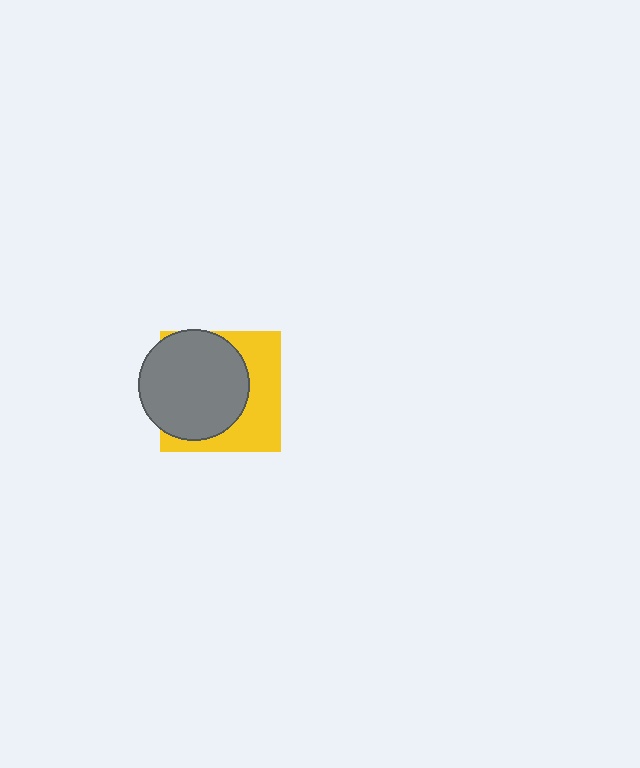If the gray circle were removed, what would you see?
You would see the complete yellow square.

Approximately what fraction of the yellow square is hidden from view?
Roughly 58% of the yellow square is hidden behind the gray circle.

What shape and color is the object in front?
The object in front is a gray circle.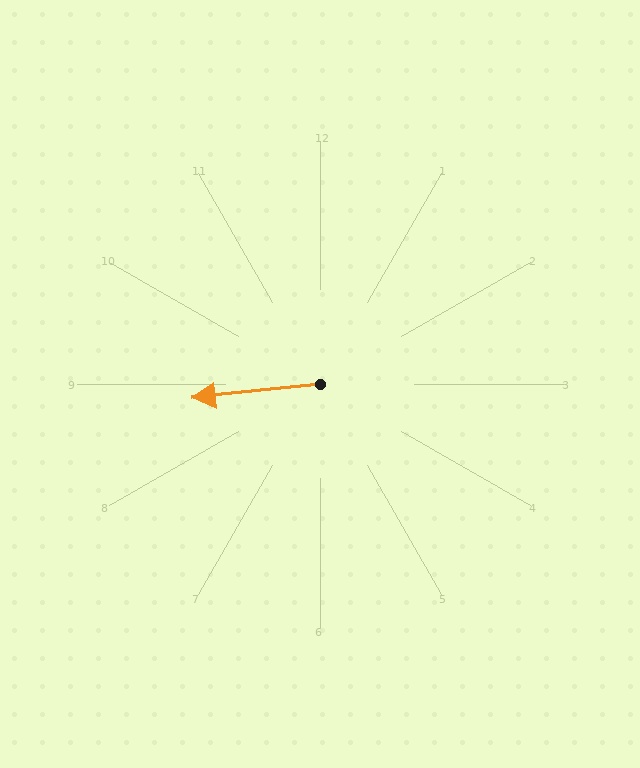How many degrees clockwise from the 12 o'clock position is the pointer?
Approximately 264 degrees.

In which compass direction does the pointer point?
West.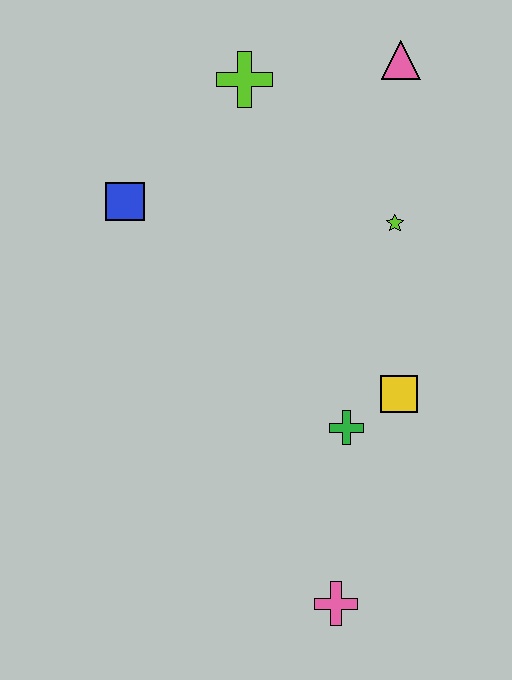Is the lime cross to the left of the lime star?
Yes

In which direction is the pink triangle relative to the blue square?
The pink triangle is to the right of the blue square.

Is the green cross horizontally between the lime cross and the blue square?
No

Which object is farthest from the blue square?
The pink cross is farthest from the blue square.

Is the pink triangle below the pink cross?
No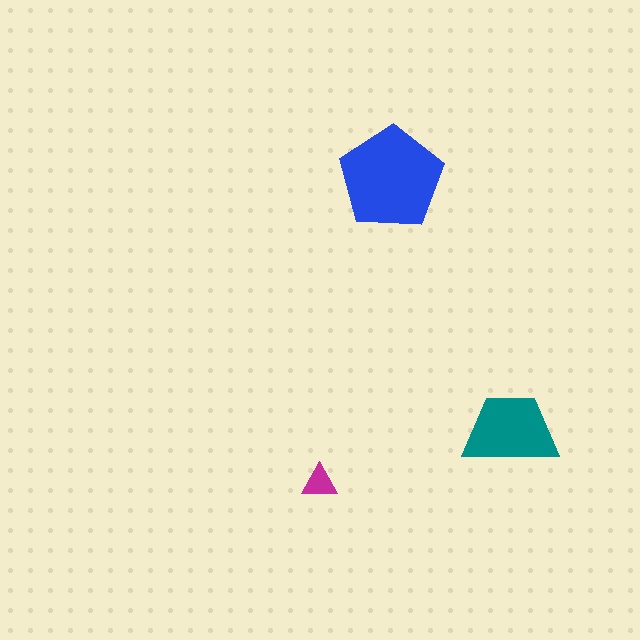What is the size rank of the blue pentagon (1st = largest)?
1st.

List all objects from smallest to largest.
The magenta triangle, the teal trapezoid, the blue pentagon.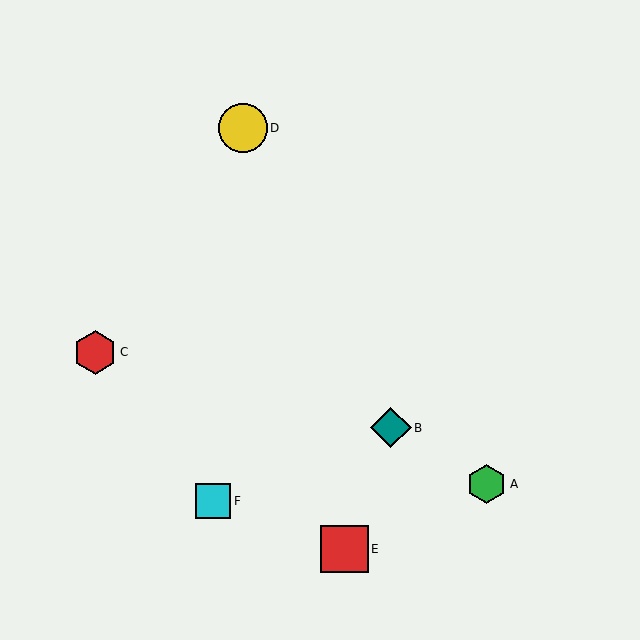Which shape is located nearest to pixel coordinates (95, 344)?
The red hexagon (labeled C) at (95, 352) is nearest to that location.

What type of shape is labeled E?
Shape E is a red square.